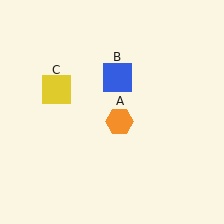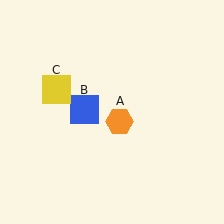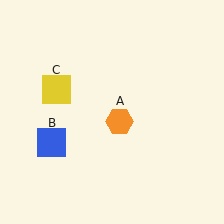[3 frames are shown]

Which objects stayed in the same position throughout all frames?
Orange hexagon (object A) and yellow square (object C) remained stationary.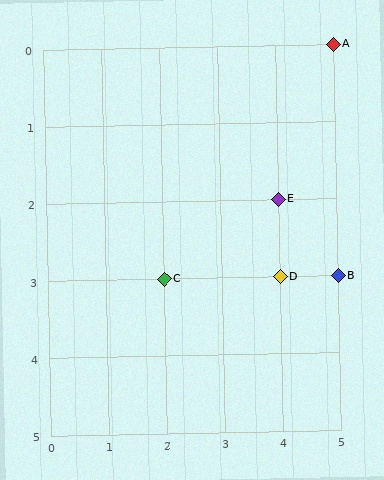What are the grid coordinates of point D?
Point D is at grid coordinates (4, 3).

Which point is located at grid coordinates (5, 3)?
Point B is at (5, 3).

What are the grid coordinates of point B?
Point B is at grid coordinates (5, 3).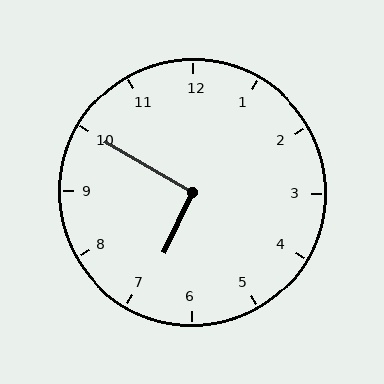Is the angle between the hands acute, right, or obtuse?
It is right.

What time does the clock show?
6:50.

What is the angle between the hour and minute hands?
Approximately 95 degrees.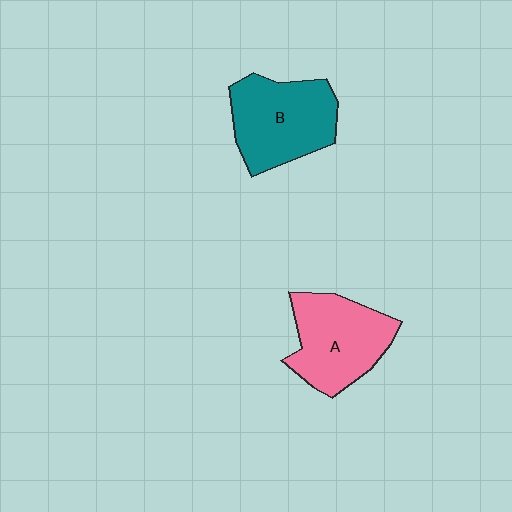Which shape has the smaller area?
Shape A (pink).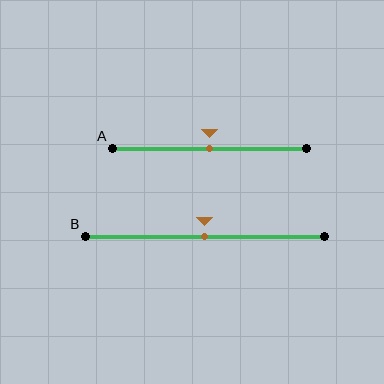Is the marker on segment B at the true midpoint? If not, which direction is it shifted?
Yes, the marker on segment B is at the true midpoint.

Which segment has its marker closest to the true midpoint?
Segment A has its marker closest to the true midpoint.